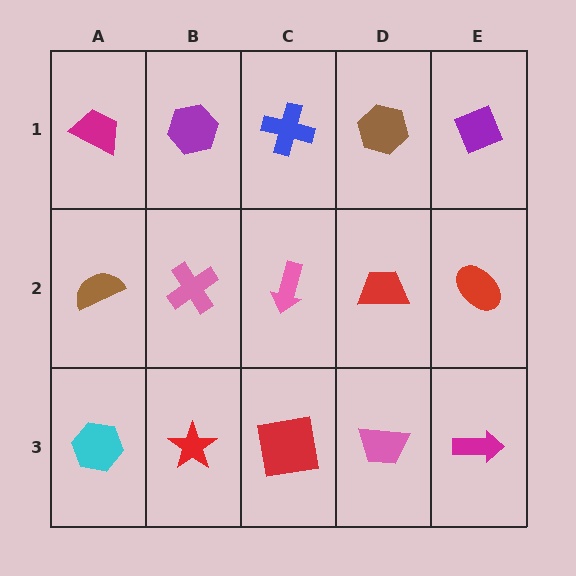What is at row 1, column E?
A purple diamond.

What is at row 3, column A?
A cyan hexagon.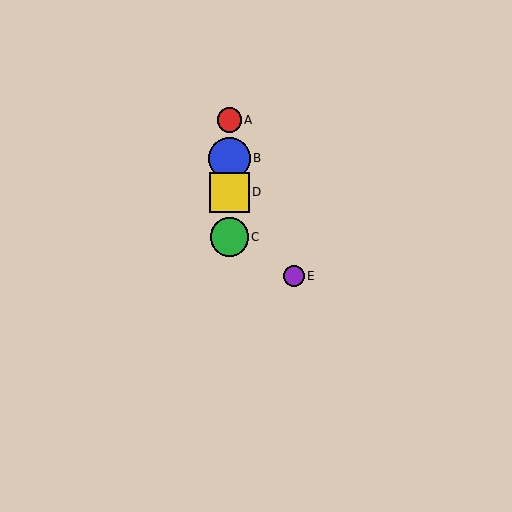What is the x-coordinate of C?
Object C is at x≈229.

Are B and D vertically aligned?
Yes, both are at x≈229.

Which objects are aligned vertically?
Objects A, B, C, D are aligned vertically.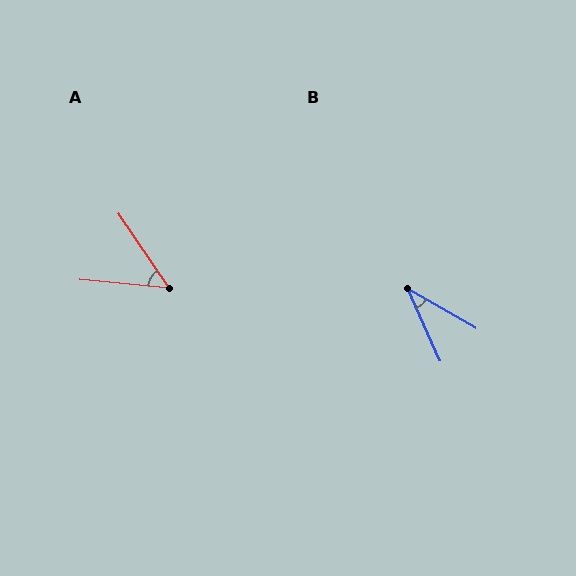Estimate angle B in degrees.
Approximately 36 degrees.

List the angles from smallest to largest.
B (36°), A (50°).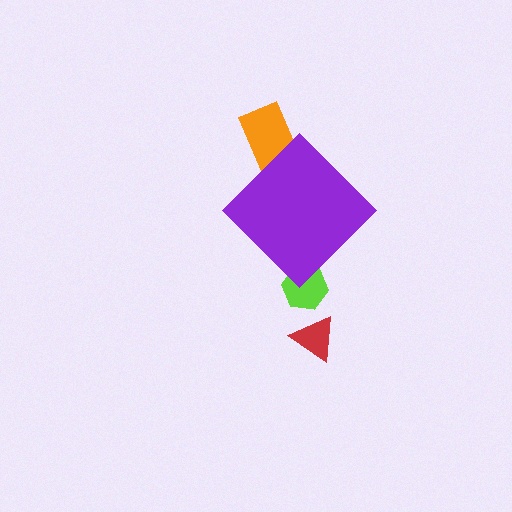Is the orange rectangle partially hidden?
Yes, the orange rectangle is partially hidden behind the purple diamond.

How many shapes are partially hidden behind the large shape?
2 shapes are partially hidden.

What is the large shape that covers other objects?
A purple diamond.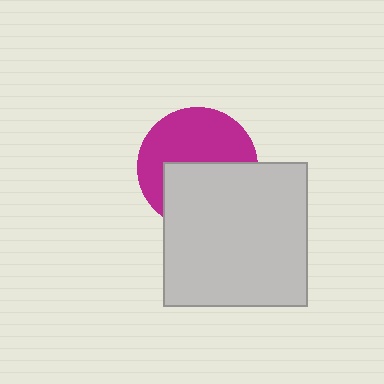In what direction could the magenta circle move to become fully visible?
The magenta circle could move up. That would shift it out from behind the light gray square entirely.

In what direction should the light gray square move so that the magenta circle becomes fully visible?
The light gray square should move down. That is the shortest direction to clear the overlap and leave the magenta circle fully visible.